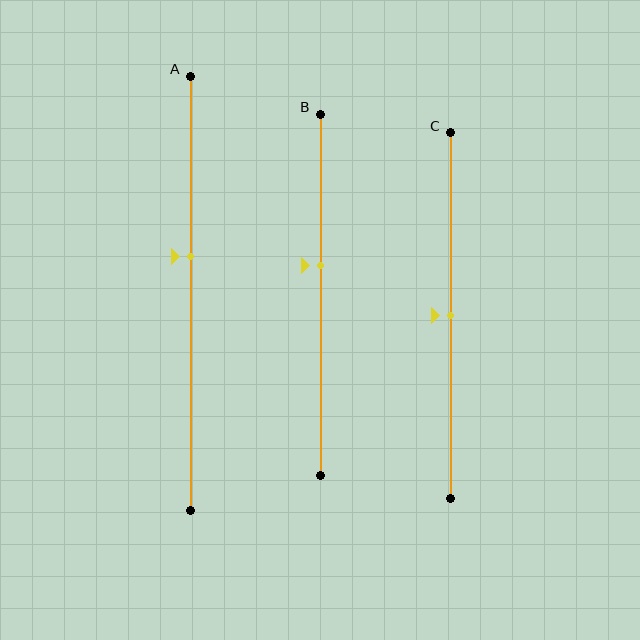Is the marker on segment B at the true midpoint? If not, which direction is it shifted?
No, the marker on segment B is shifted upward by about 8% of the segment length.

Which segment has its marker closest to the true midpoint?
Segment C has its marker closest to the true midpoint.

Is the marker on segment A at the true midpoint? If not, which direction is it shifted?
No, the marker on segment A is shifted upward by about 8% of the segment length.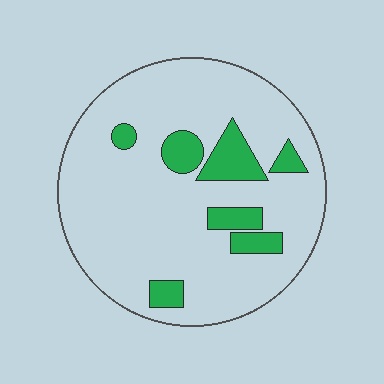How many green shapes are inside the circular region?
7.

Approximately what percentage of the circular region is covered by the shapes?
Approximately 15%.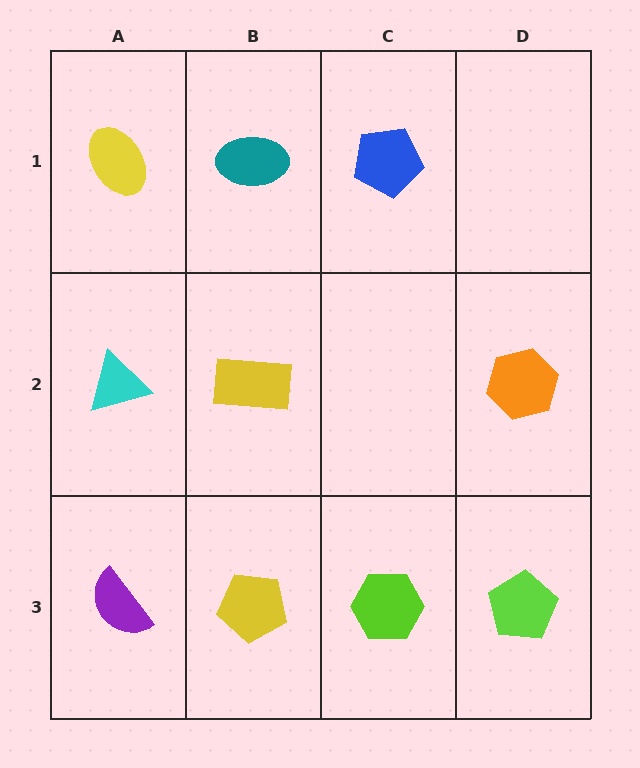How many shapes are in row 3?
4 shapes.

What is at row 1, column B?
A teal ellipse.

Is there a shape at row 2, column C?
No, that cell is empty.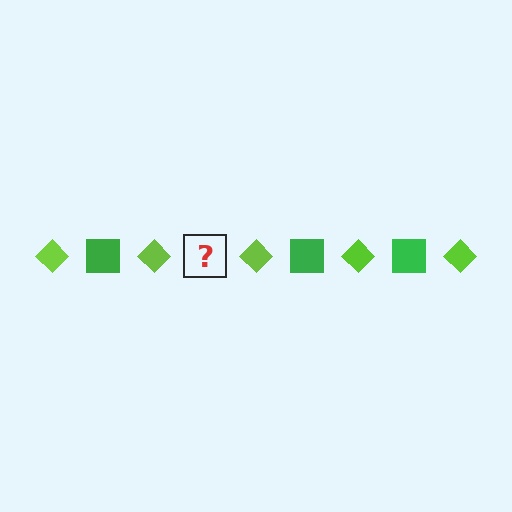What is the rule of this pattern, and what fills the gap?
The rule is that the pattern alternates between lime diamond and green square. The gap should be filled with a green square.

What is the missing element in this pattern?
The missing element is a green square.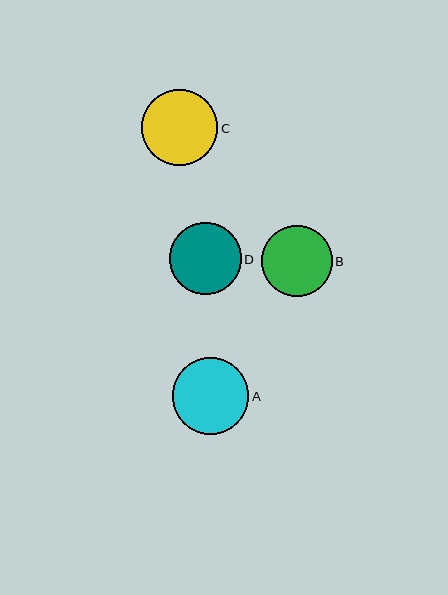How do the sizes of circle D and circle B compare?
Circle D and circle B are approximately the same size.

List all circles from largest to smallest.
From largest to smallest: C, A, D, B.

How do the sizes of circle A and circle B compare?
Circle A and circle B are approximately the same size.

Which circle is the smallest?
Circle B is the smallest with a size of approximately 70 pixels.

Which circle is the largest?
Circle C is the largest with a size of approximately 77 pixels.